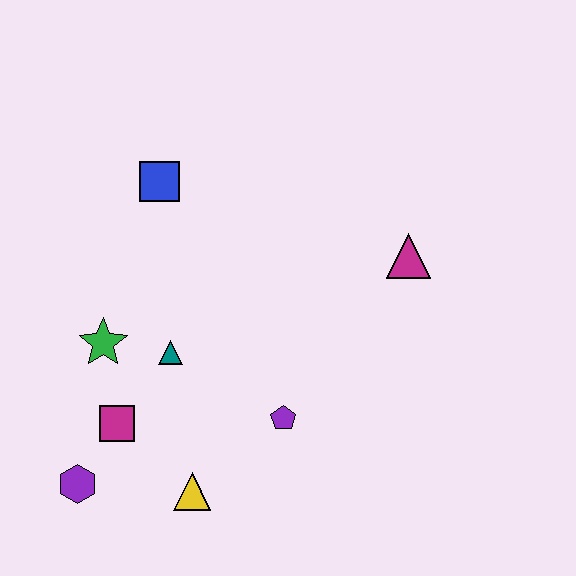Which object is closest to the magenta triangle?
The purple pentagon is closest to the magenta triangle.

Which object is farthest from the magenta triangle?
The purple hexagon is farthest from the magenta triangle.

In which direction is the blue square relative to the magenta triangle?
The blue square is to the left of the magenta triangle.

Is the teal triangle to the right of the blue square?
Yes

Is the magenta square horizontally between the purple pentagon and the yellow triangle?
No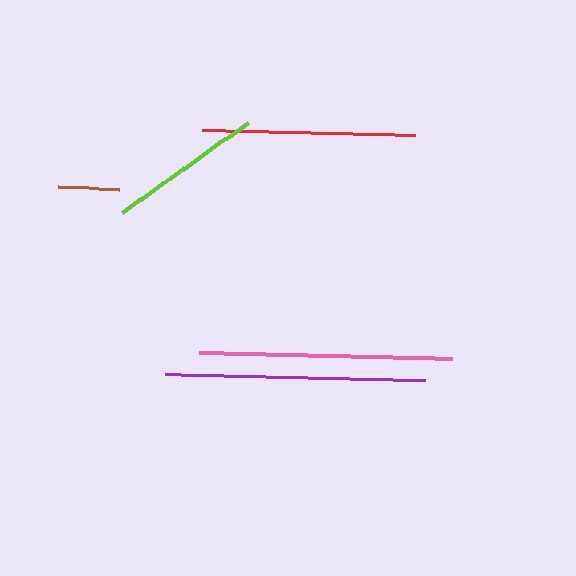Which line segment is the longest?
The purple line is the longest at approximately 260 pixels.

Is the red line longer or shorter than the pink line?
The pink line is longer than the red line.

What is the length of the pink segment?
The pink segment is approximately 253 pixels long.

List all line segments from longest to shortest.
From longest to shortest: purple, pink, red, lime, brown.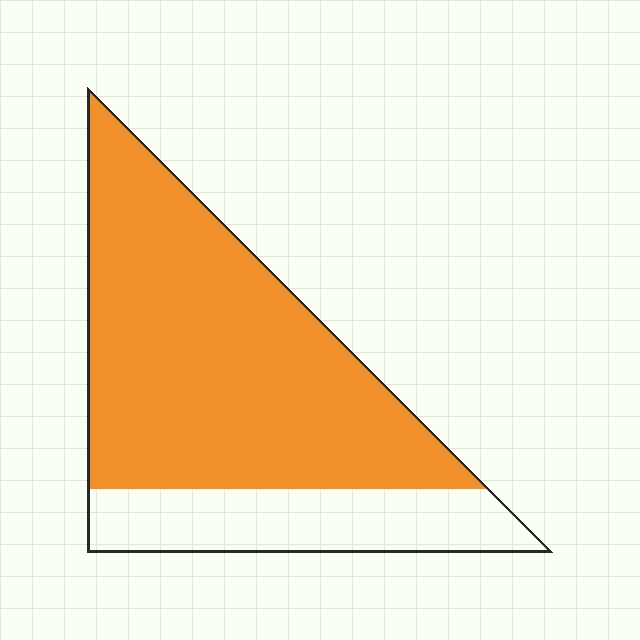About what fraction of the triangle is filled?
About three quarters (3/4).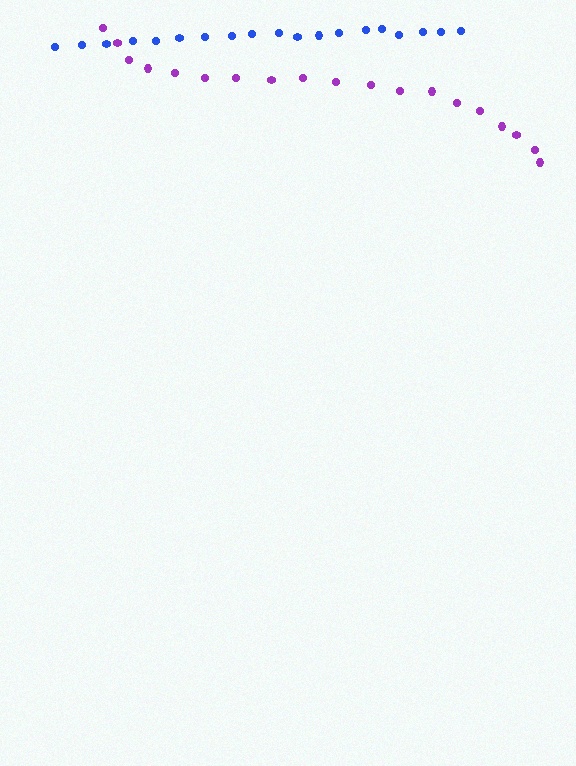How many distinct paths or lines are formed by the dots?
There are 2 distinct paths.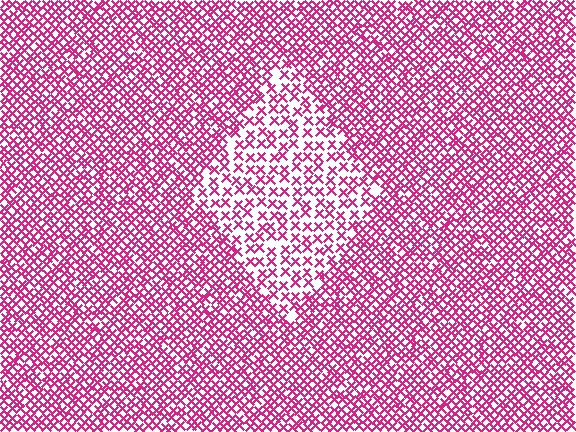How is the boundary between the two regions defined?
The boundary is defined by a change in element density (approximately 1.9x ratio). All elements are the same color, size, and shape.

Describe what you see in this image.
The image contains small magenta elements arranged at two different densities. A diamond-shaped region is visible where the elements are less densely packed than the surrounding area.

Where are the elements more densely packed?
The elements are more densely packed outside the diamond boundary.